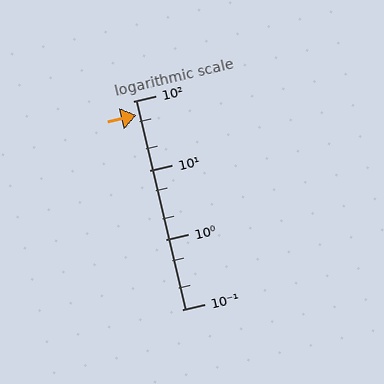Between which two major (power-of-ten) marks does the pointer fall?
The pointer is between 10 and 100.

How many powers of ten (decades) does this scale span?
The scale spans 3 decades, from 0.1 to 100.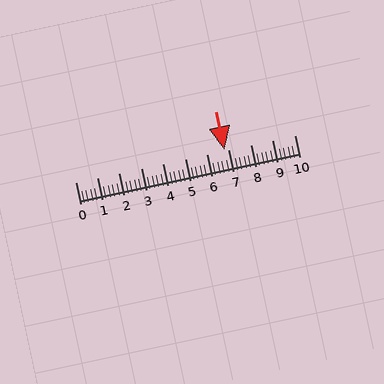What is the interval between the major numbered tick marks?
The major tick marks are spaced 1 units apart.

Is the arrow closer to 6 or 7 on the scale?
The arrow is closer to 7.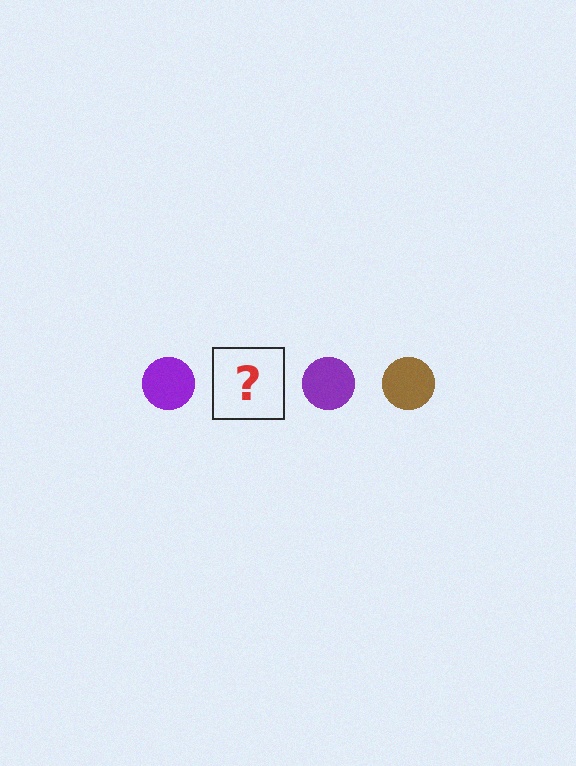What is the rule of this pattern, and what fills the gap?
The rule is that the pattern cycles through purple, brown circles. The gap should be filled with a brown circle.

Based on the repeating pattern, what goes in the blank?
The blank should be a brown circle.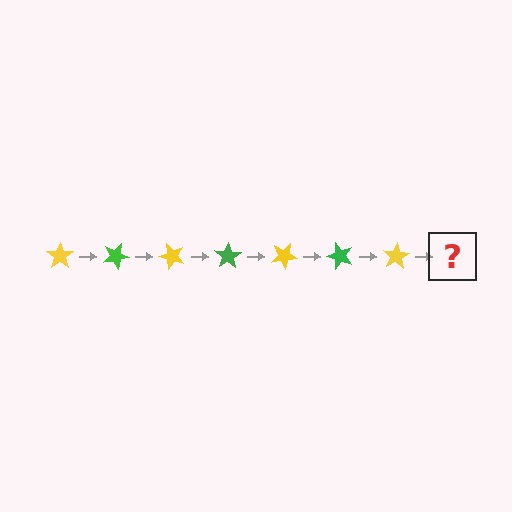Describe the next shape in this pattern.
It should be a green star, rotated 175 degrees from the start.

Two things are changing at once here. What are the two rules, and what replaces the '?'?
The two rules are that it rotates 25 degrees each step and the color cycles through yellow and green. The '?' should be a green star, rotated 175 degrees from the start.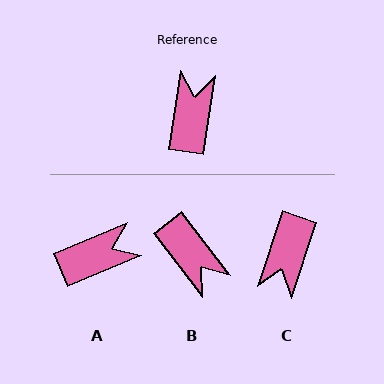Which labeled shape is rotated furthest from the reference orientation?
C, about 171 degrees away.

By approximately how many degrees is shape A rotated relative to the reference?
Approximately 58 degrees clockwise.